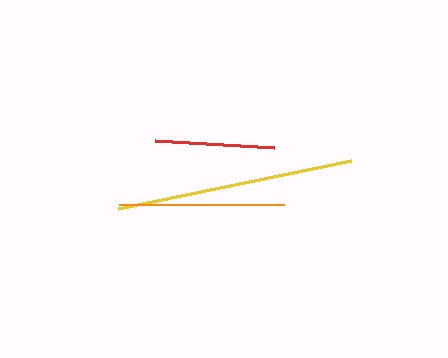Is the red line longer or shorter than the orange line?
The orange line is longer than the red line.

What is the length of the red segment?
The red segment is approximately 119 pixels long.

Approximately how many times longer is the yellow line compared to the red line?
The yellow line is approximately 2.0 times the length of the red line.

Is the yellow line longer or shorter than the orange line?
The yellow line is longer than the orange line.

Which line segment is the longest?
The yellow line is the longest at approximately 237 pixels.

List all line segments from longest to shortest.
From longest to shortest: yellow, orange, red.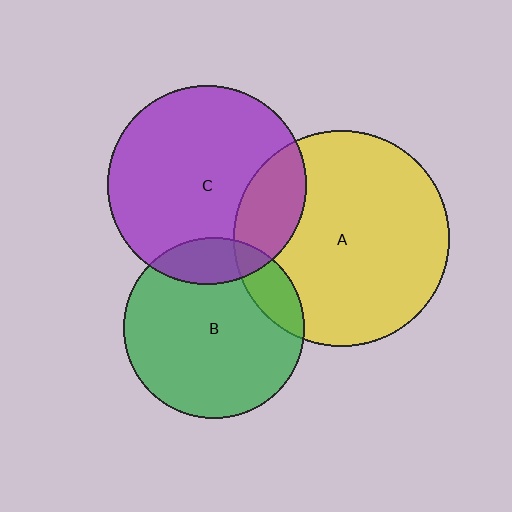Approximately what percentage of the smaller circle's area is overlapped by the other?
Approximately 20%.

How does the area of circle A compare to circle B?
Approximately 1.4 times.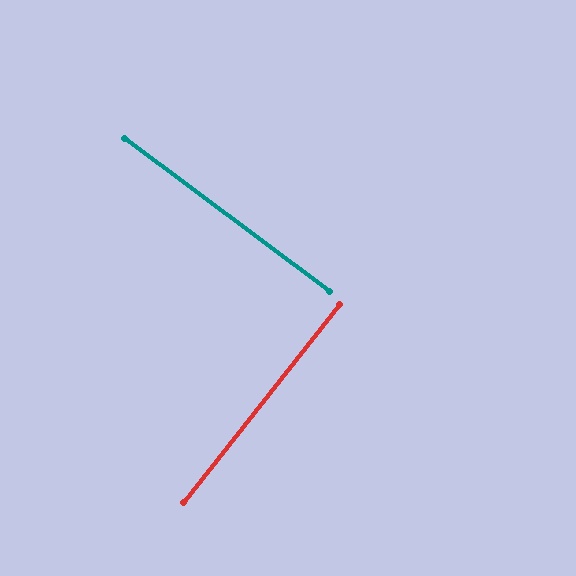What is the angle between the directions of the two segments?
Approximately 88 degrees.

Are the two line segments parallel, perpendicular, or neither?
Perpendicular — they meet at approximately 88°.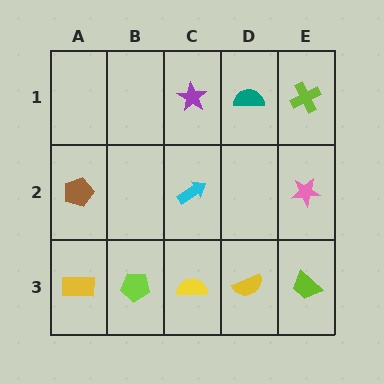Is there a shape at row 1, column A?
No, that cell is empty.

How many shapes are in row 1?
3 shapes.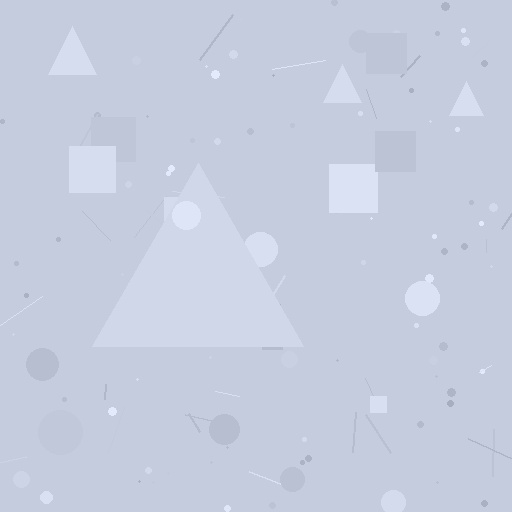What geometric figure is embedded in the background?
A triangle is embedded in the background.